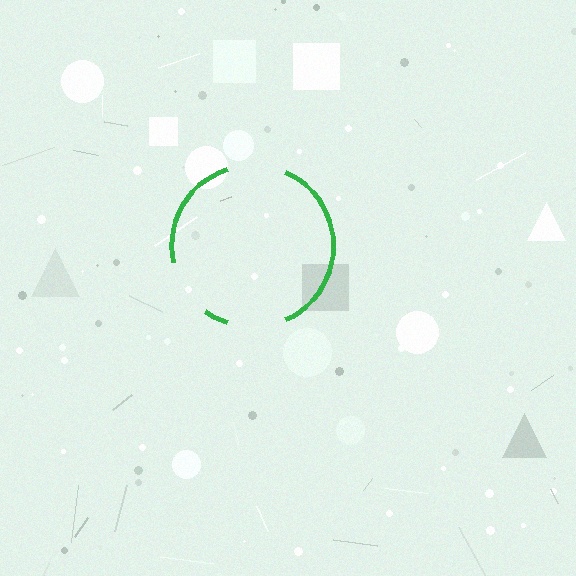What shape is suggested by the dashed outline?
The dashed outline suggests a circle.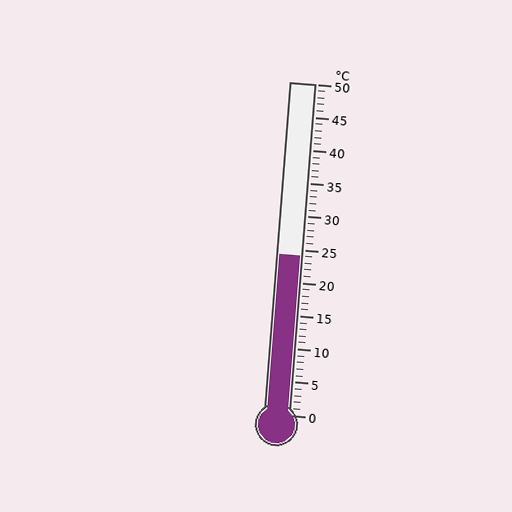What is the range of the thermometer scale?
The thermometer scale ranges from 0°C to 50°C.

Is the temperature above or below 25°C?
The temperature is below 25°C.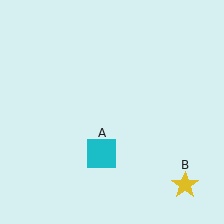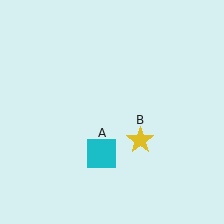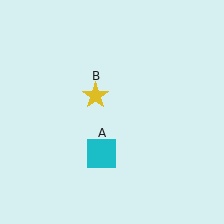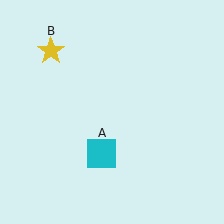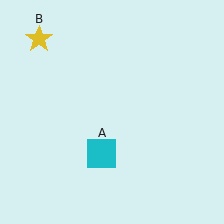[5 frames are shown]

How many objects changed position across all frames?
1 object changed position: yellow star (object B).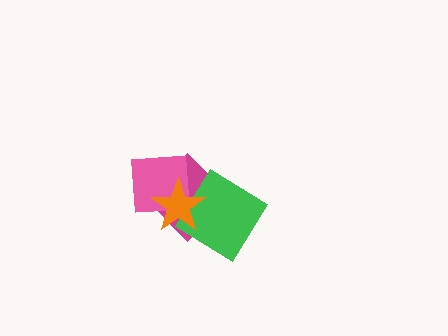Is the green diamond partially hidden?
Yes, it is partially covered by another shape.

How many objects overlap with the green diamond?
2 objects overlap with the green diamond.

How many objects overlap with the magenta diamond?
3 objects overlap with the magenta diamond.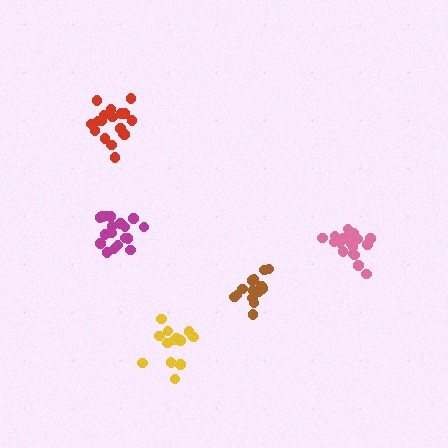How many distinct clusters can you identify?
There are 5 distinct clusters.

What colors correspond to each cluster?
The clusters are colored: magenta, pink, brown, red, yellow.